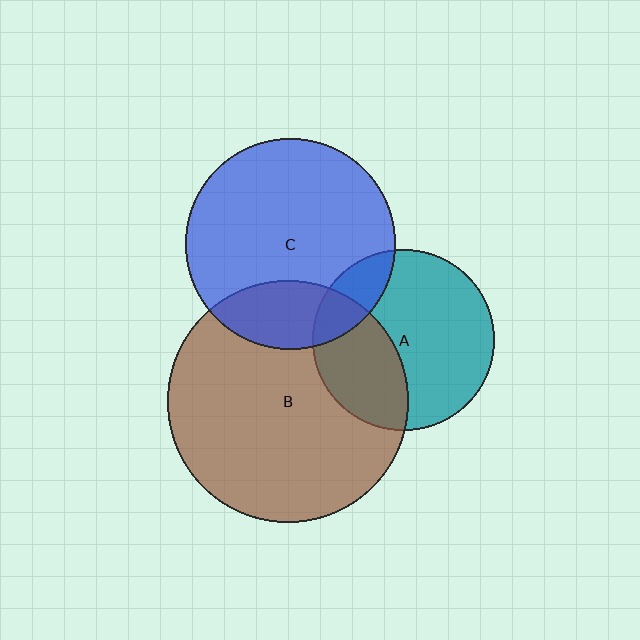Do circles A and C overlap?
Yes.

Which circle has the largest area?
Circle B (brown).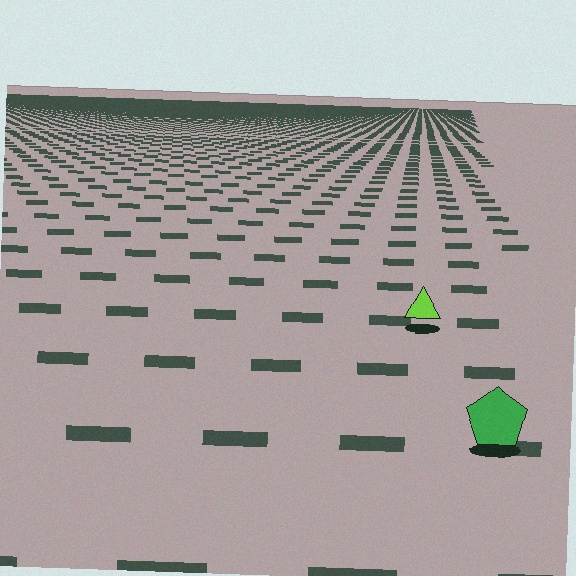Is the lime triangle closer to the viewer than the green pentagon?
No. The green pentagon is closer — you can tell from the texture gradient: the ground texture is coarser near it.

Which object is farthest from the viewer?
The lime triangle is farthest from the viewer. It appears smaller and the ground texture around it is denser.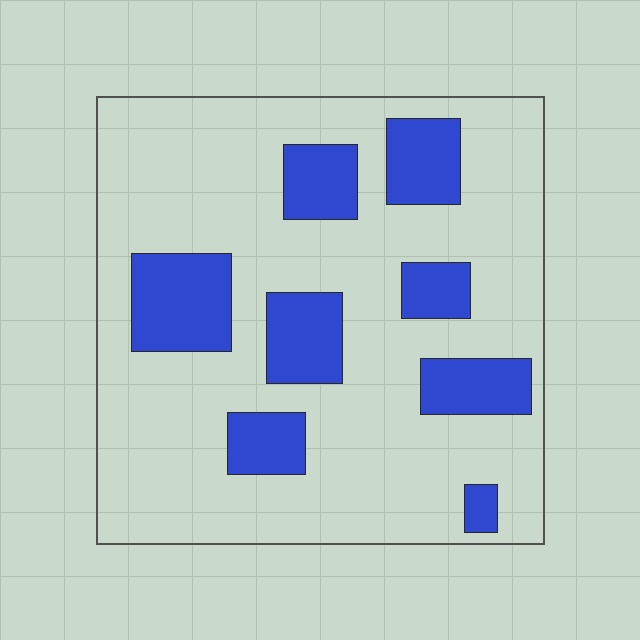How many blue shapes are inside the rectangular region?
8.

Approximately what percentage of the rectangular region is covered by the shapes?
Approximately 25%.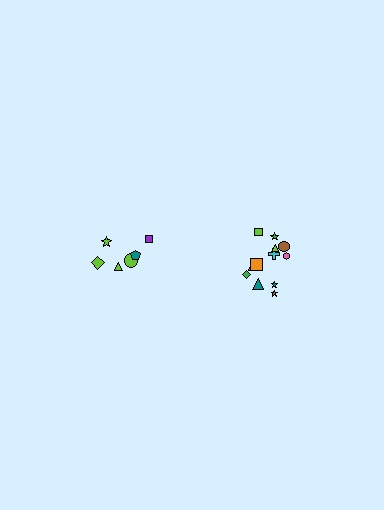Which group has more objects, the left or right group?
The right group.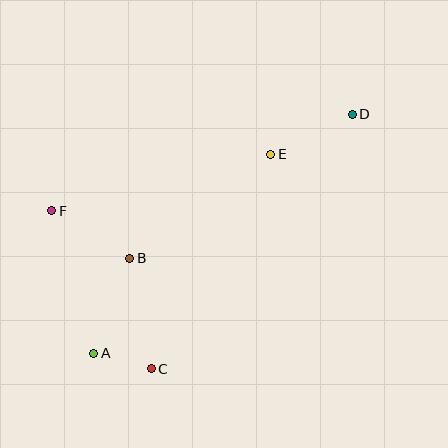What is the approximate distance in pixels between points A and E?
The distance between A and E is approximately 266 pixels.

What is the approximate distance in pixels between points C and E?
The distance between C and E is approximately 245 pixels.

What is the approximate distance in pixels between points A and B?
The distance between A and B is approximately 101 pixels.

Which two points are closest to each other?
Points A and C are closest to each other.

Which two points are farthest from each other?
Points A and D are farthest from each other.